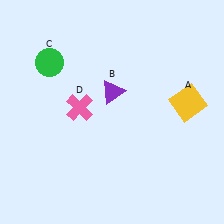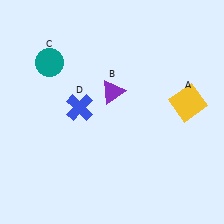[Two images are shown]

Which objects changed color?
C changed from green to teal. D changed from pink to blue.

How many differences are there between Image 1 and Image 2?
There are 2 differences between the two images.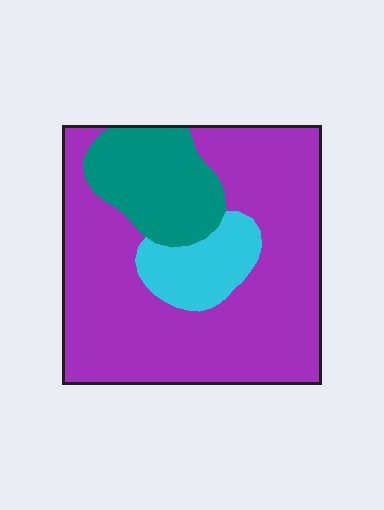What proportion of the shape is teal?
Teal takes up about one fifth (1/5) of the shape.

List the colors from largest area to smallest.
From largest to smallest: purple, teal, cyan.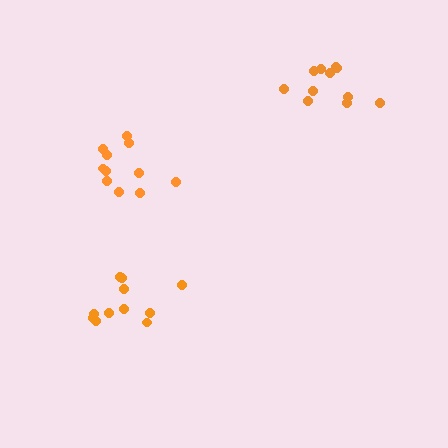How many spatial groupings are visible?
There are 3 spatial groupings.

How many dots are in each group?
Group 1: 11 dots, Group 2: 11 dots, Group 3: 11 dots (33 total).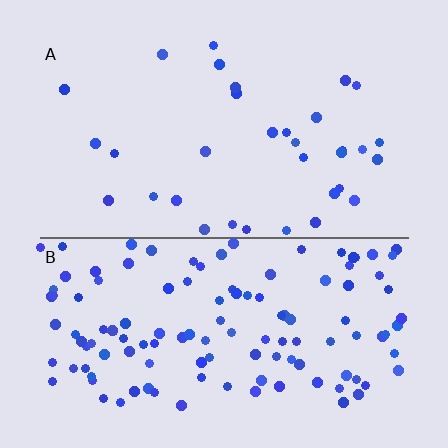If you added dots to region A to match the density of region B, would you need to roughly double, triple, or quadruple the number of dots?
Approximately quadruple.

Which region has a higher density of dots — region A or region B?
B (the bottom).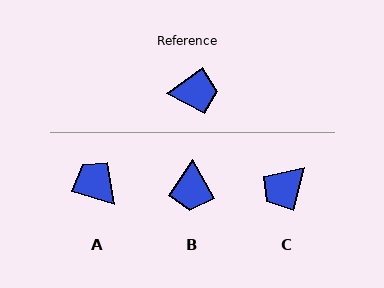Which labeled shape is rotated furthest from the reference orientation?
C, about 141 degrees away.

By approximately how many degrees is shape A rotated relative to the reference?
Approximately 126 degrees counter-clockwise.